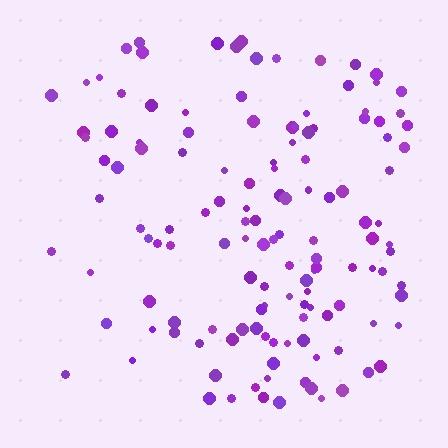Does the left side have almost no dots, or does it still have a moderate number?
Still a moderate number, just noticeably fewer than the right.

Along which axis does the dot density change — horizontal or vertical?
Horizontal.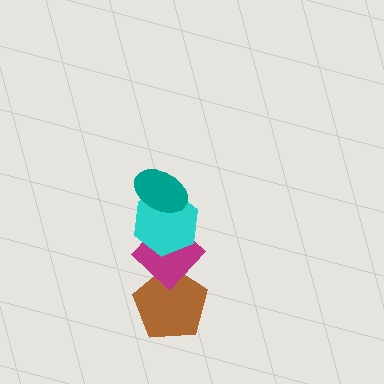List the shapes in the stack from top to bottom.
From top to bottom: the teal ellipse, the cyan hexagon, the magenta diamond, the brown pentagon.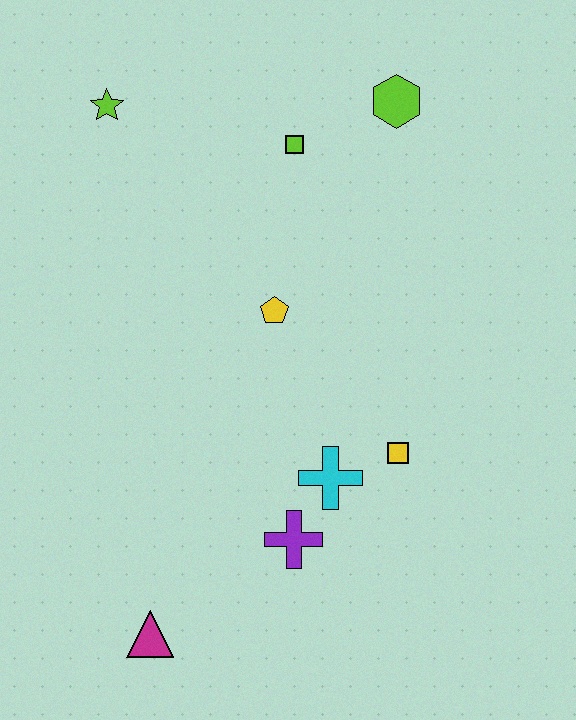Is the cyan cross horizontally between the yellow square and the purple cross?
Yes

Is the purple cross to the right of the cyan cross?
No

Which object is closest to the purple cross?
The cyan cross is closest to the purple cross.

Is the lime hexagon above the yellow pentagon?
Yes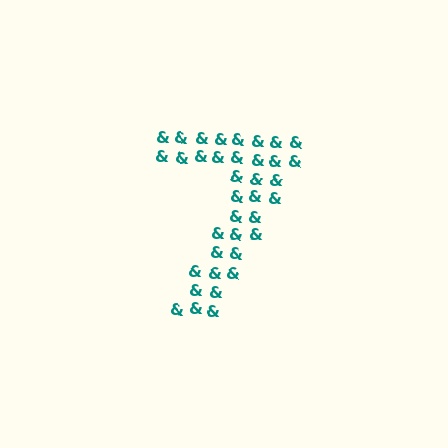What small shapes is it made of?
It is made of small ampersands.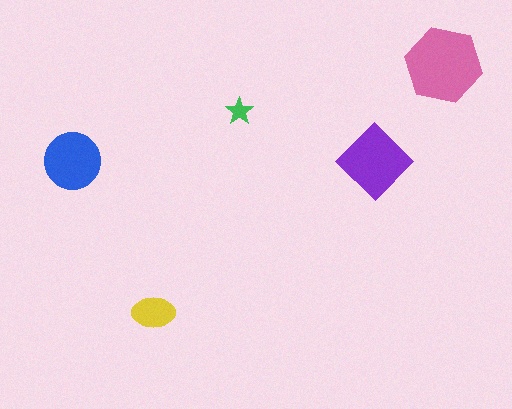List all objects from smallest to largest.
The green star, the yellow ellipse, the blue circle, the purple diamond, the pink hexagon.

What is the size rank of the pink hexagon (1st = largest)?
1st.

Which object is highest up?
The pink hexagon is topmost.